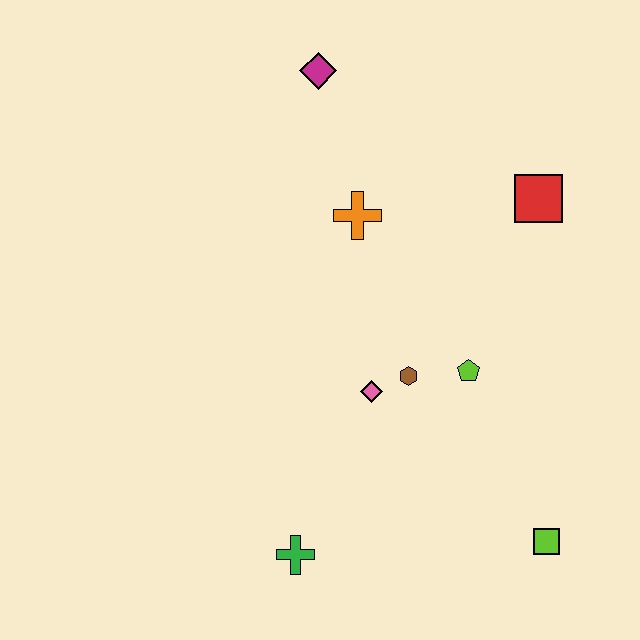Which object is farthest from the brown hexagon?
The magenta diamond is farthest from the brown hexagon.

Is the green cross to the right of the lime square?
No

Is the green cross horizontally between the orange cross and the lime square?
No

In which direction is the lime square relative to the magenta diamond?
The lime square is below the magenta diamond.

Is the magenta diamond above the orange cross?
Yes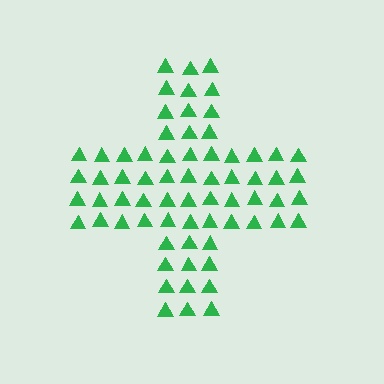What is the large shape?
The large shape is a cross.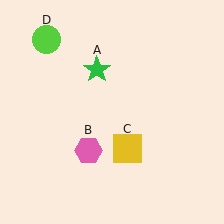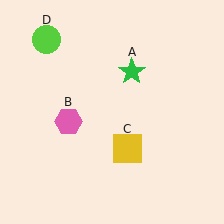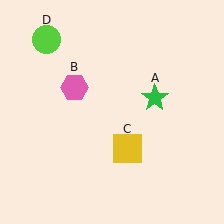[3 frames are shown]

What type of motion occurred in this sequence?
The green star (object A), pink hexagon (object B) rotated clockwise around the center of the scene.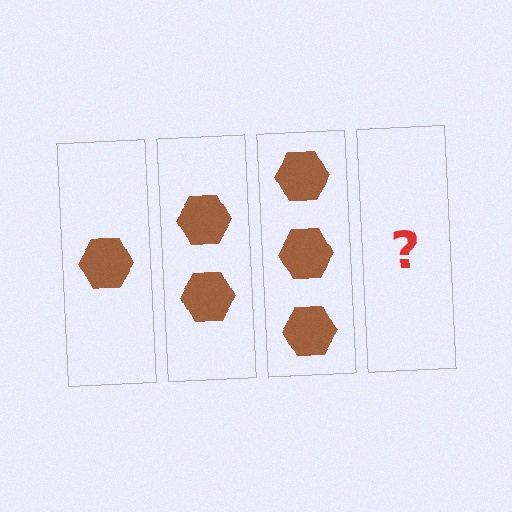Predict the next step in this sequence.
The next step is 4 hexagons.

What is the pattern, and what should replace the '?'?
The pattern is that each step adds one more hexagon. The '?' should be 4 hexagons.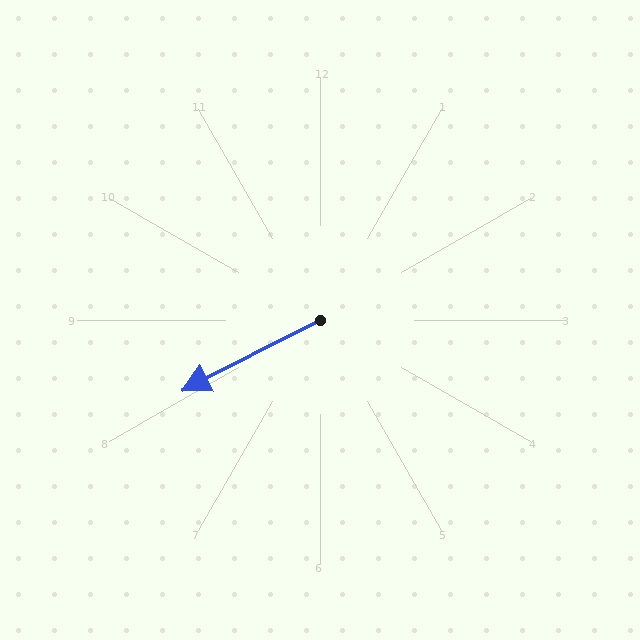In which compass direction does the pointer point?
Southwest.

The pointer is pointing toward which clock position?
Roughly 8 o'clock.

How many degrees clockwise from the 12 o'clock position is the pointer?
Approximately 243 degrees.